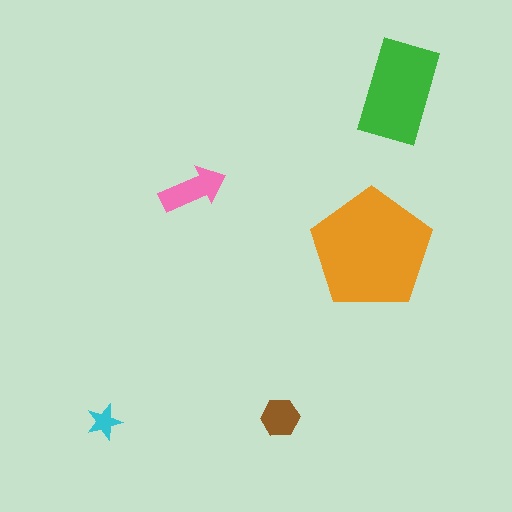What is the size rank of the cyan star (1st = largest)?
5th.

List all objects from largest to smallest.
The orange pentagon, the green rectangle, the pink arrow, the brown hexagon, the cyan star.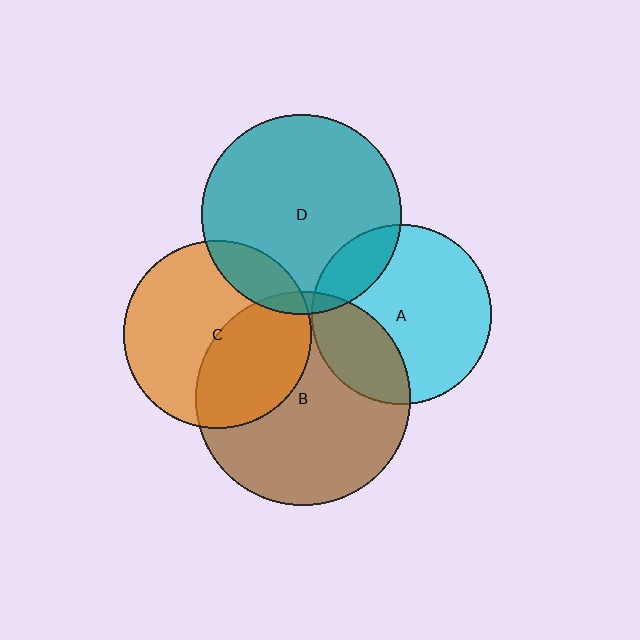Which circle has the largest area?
Circle B (brown).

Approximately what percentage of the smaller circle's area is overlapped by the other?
Approximately 5%.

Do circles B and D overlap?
Yes.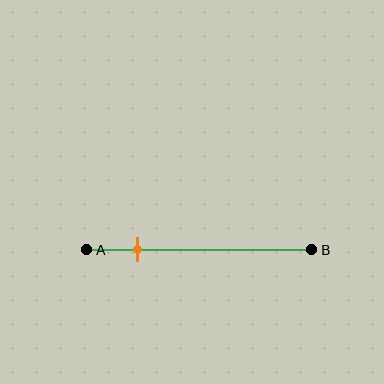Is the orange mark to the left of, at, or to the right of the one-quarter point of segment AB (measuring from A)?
The orange mark is approximately at the one-quarter point of segment AB.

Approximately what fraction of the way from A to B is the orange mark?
The orange mark is approximately 25% of the way from A to B.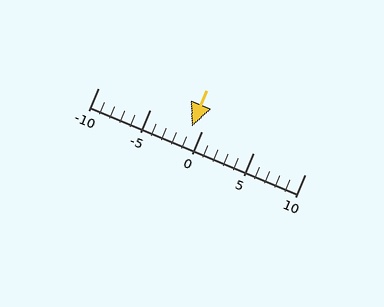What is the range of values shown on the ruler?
The ruler shows values from -10 to 10.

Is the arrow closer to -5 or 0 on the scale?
The arrow is closer to 0.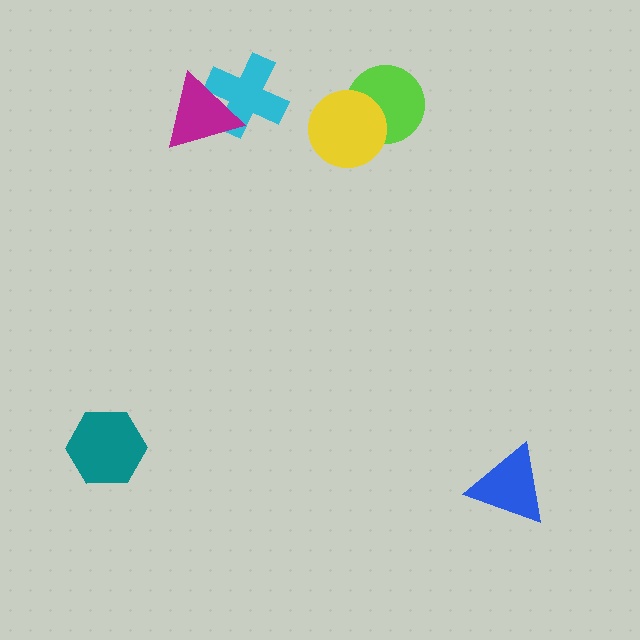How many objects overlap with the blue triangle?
0 objects overlap with the blue triangle.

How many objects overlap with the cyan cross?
1 object overlaps with the cyan cross.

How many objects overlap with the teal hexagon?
0 objects overlap with the teal hexagon.